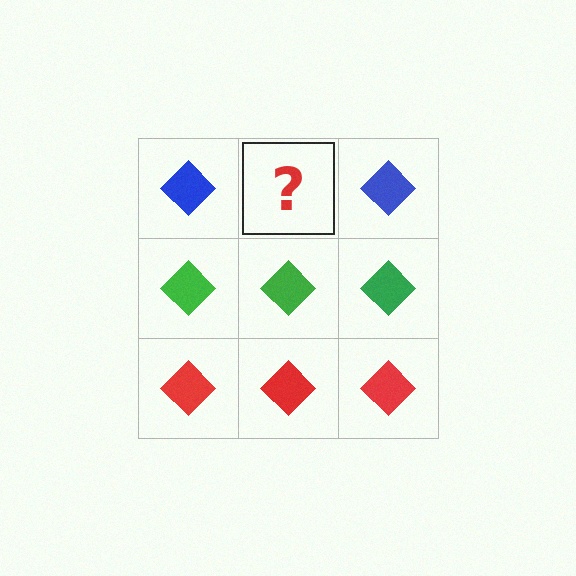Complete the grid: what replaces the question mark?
The question mark should be replaced with a blue diamond.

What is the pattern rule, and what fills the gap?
The rule is that each row has a consistent color. The gap should be filled with a blue diamond.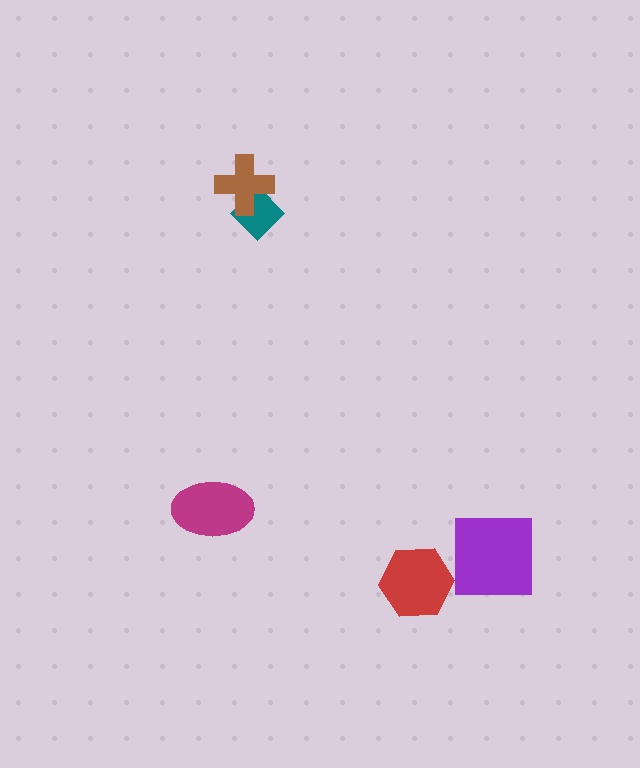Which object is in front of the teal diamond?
The brown cross is in front of the teal diamond.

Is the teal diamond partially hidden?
Yes, it is partially covered by another shape.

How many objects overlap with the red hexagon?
0 objects overlap with the red hexagon.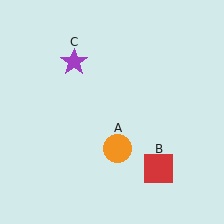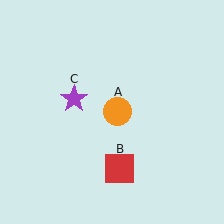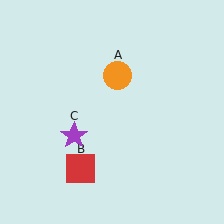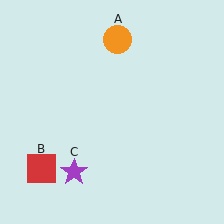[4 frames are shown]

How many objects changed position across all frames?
3 objects changed position: orange circle (object A), red square (object B), purple star (object C).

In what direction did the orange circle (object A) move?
The orange circle (object A) moved up.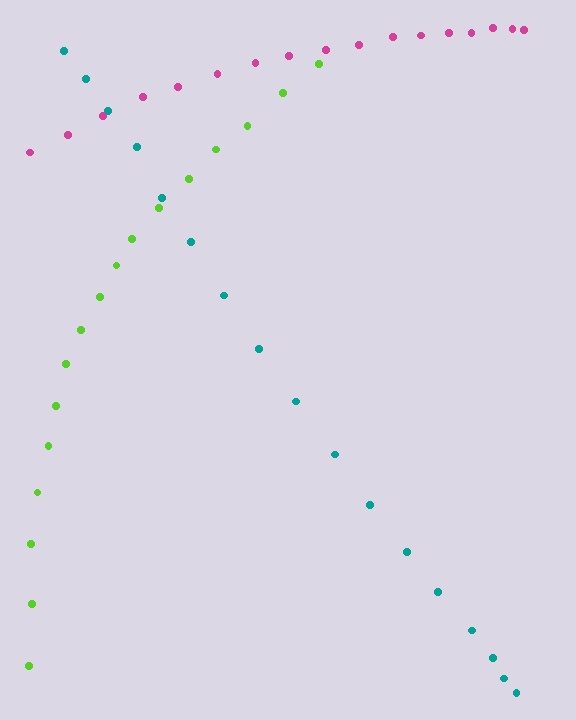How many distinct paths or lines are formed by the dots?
There are 3 distinct paths.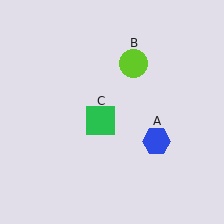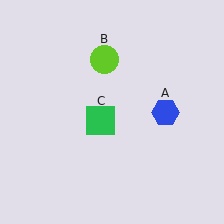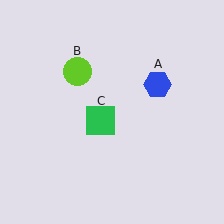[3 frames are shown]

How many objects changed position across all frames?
2 objects changed position: blue hexagon (object A), lime circle (object B).